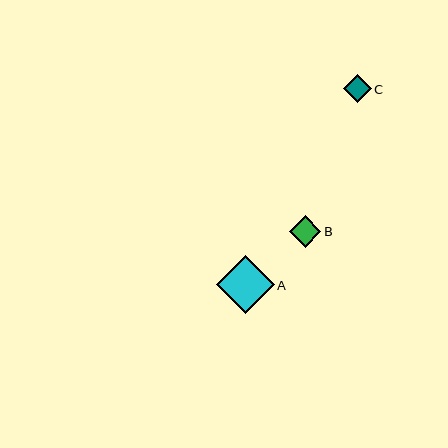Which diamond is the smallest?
Diamond C is the smallest with a size of approximately 28 pixels.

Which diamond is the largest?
Diamond A is the largest with a size of approximately 57 pixels.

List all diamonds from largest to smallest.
From largest to smallest: A, B, C.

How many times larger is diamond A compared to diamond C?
Diamond A is approximately 2.1 times the size of diamond C.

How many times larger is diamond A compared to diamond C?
Diamond A is approximately 2.1 times the size of diamond C.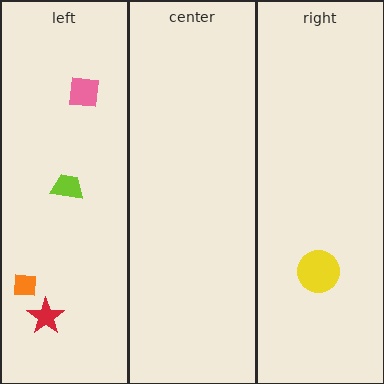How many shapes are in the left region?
4.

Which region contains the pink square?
The left region.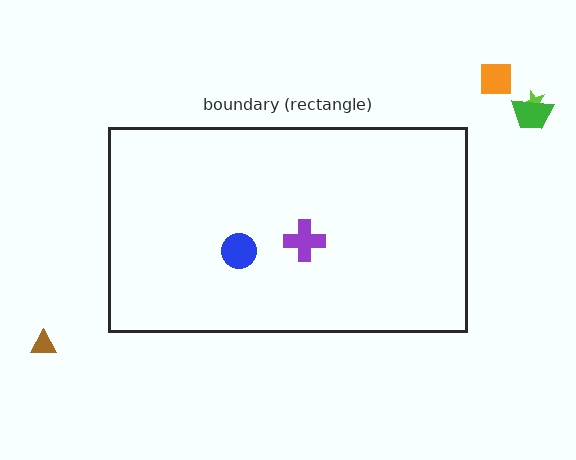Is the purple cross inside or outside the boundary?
Inside.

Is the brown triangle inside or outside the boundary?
Outside.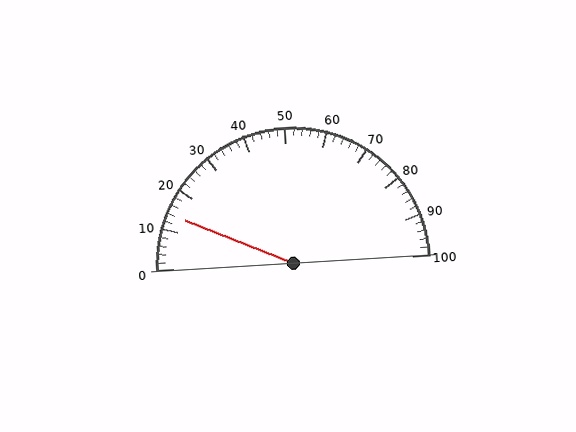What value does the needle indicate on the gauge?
The needle indicates approximately 14.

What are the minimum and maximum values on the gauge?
The gauge ranges from 0 to 100.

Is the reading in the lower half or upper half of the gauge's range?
The reading is in the lower half of the range (0 to 100).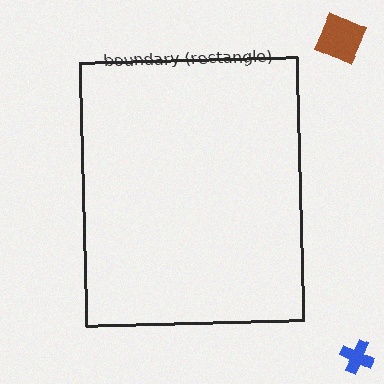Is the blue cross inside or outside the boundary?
Outside.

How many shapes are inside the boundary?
0 inside, 2 outside.